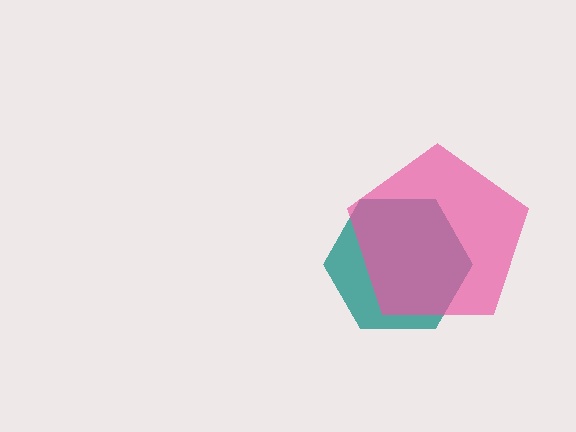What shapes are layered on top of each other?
The layered shapes are: a teal hexagon, a pink pentagon.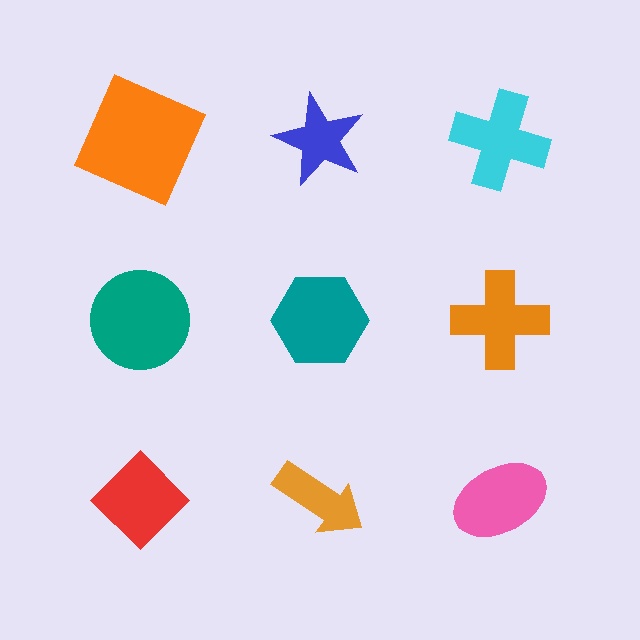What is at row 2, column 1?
A teal circle.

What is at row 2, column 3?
An orange cross.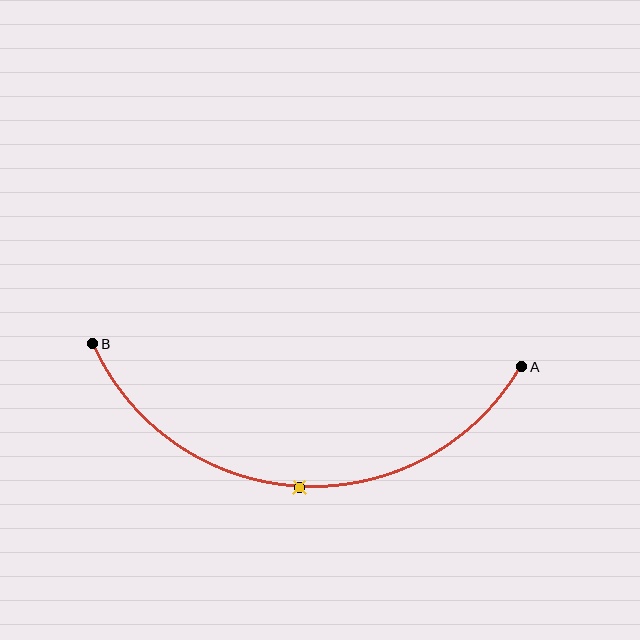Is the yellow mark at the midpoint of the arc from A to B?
Yes. The yellow mark lies on the arc at equal arc-length from both A and B — it is the arc midpoint.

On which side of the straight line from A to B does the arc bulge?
The arc bulges below the straight line connecting A and B.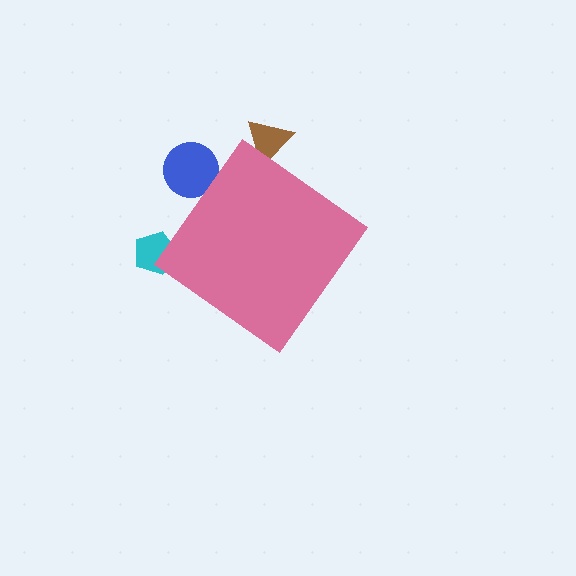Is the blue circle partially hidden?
Yes, the blue circle is partially hidden behind the pink diamond.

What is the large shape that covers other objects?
A pink diamond.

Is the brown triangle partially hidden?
Yes, the brown triangle is partially hidden behind the pink diamond.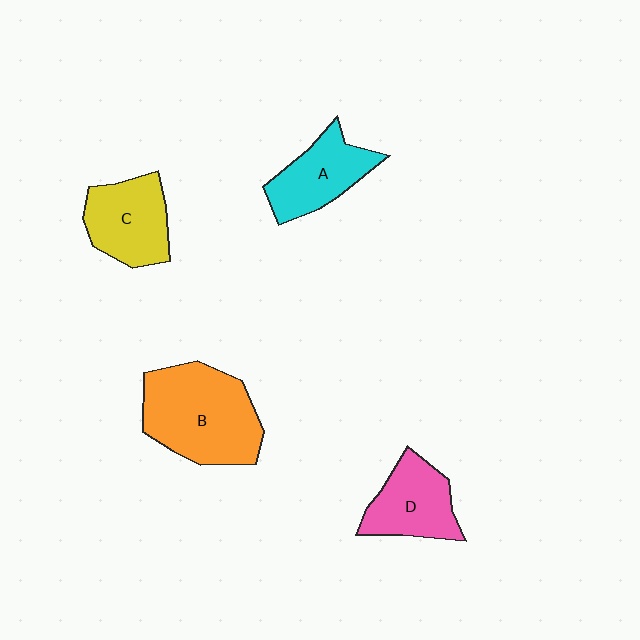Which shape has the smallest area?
Shape A (cyan).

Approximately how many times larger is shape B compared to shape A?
Approximately 1.7 times.